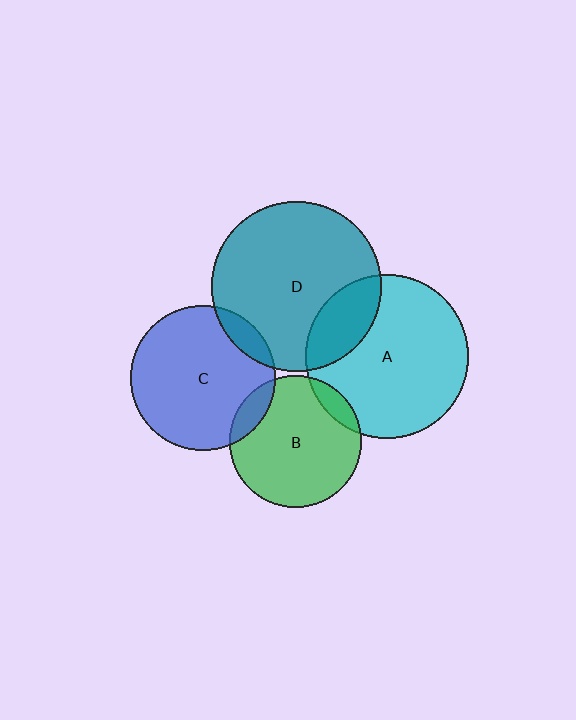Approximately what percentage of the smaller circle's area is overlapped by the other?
Approximately 10%.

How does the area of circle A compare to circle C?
Approximately 1.3 times.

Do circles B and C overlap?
Yes.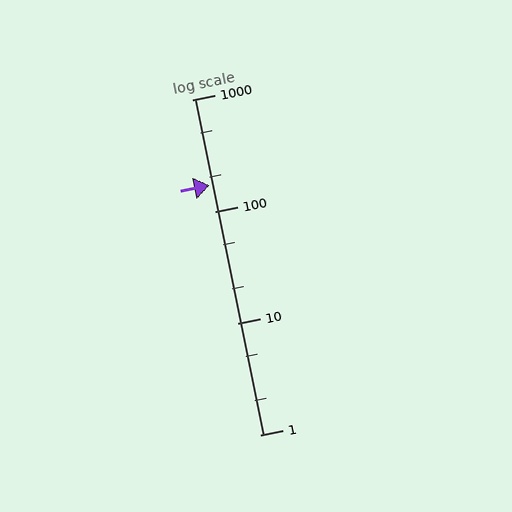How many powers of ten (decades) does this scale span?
The scale spans 3 decades, from 1 to 1000.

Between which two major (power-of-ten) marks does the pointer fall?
The pointer is between 100 and 1000.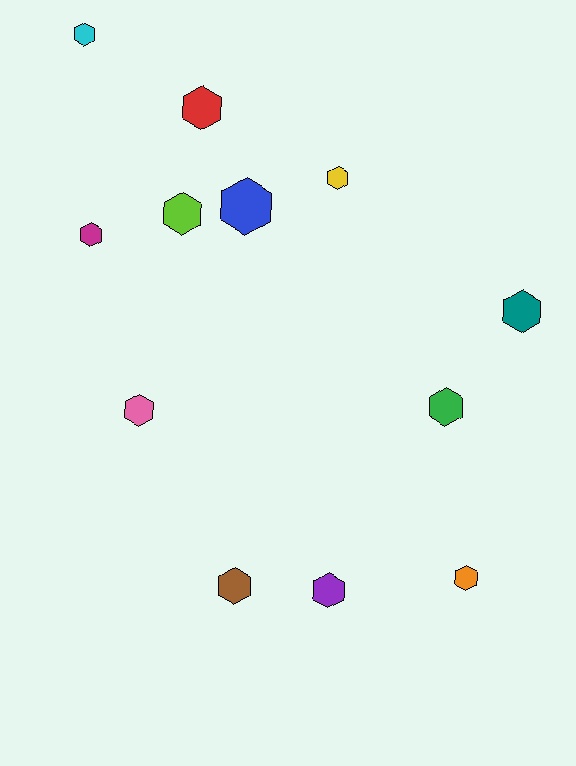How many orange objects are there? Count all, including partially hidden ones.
There is 1 orange object.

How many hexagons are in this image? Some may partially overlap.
There are 12 hexagons.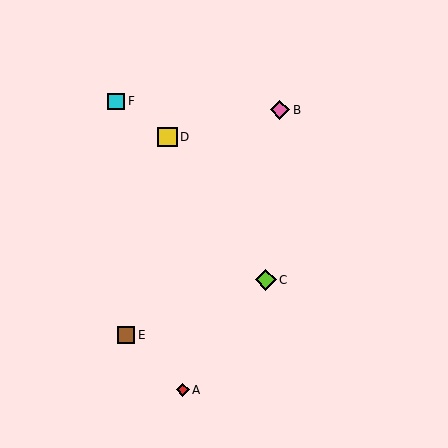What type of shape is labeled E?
Shape E is a brown square.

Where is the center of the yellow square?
The center of the yellow square is at (168, 137).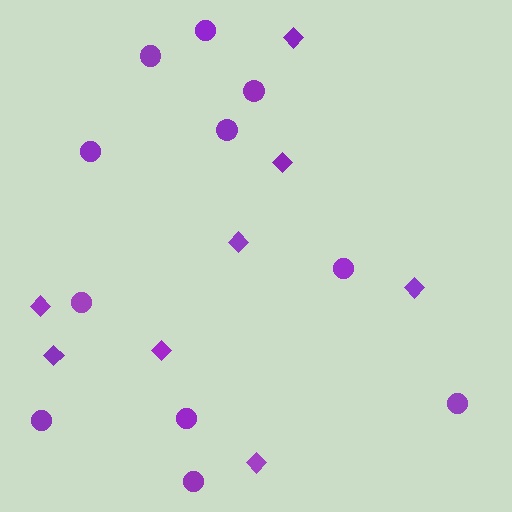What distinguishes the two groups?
There are 2 groups: one group of circles (11) and one group of diamonds (8).